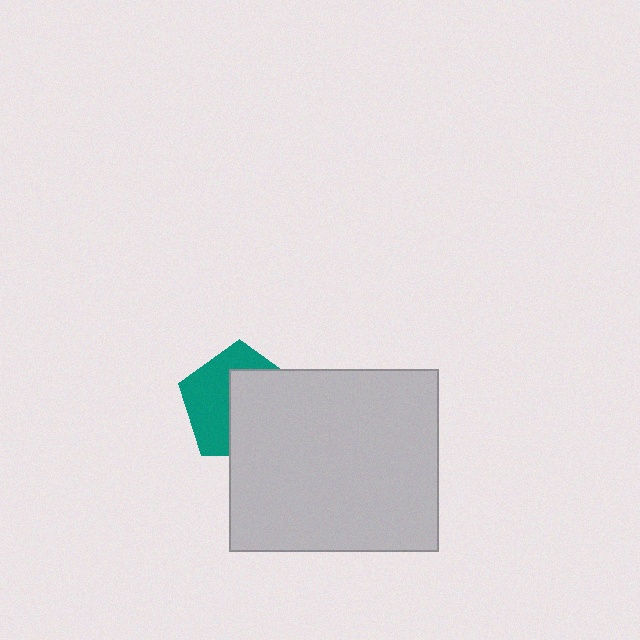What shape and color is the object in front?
The object in front is a light gray rectangle.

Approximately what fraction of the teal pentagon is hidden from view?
Roughly 52% of the teal pentagon is hidden behind the light gray rectangle.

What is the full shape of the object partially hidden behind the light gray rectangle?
The partially hidden object is a teal pentagon.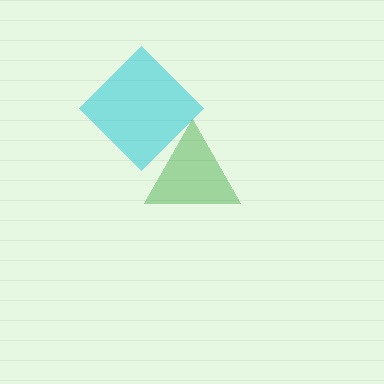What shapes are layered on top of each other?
The layered shapes are: a cyan diamond, a green triangle.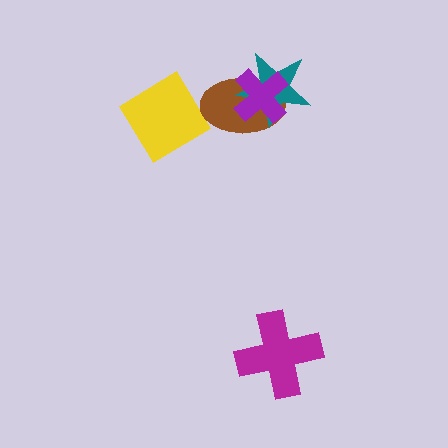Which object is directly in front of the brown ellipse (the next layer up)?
The teal star is directly in front of the brown ellipse.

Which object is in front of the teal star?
The purple cross is in front of the teal star.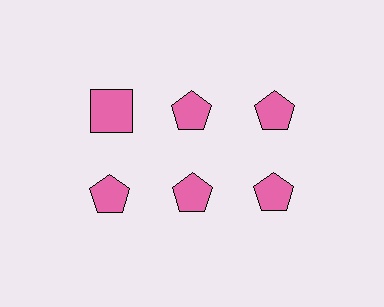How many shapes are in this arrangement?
There are 6 shapes arranged in a grid pattern.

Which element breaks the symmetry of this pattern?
The pink square in the top row, leftmost column breaks the symmetry. All other shapes are pink pentagons.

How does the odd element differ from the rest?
It has a different shape: square instead of pentagon.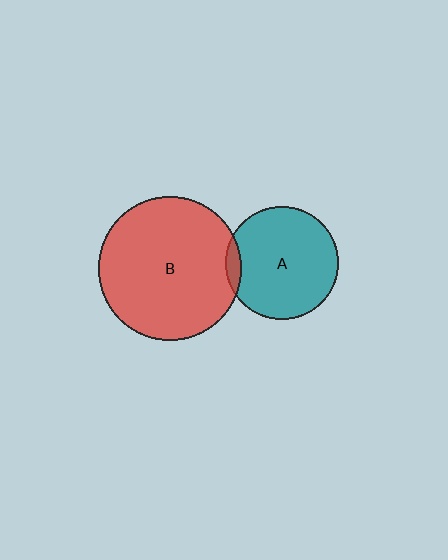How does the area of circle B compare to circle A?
Approximately 1.6 times.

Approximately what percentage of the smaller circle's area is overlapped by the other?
Approximately 5%.